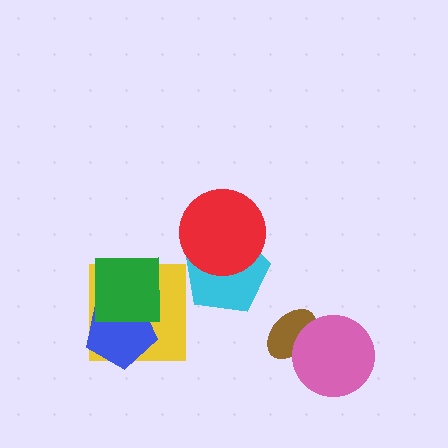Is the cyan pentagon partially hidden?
Yes, it is partially covered by another shape.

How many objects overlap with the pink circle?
1 object overlaps with the pink circle.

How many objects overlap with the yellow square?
2 objects overlap with the yellow square.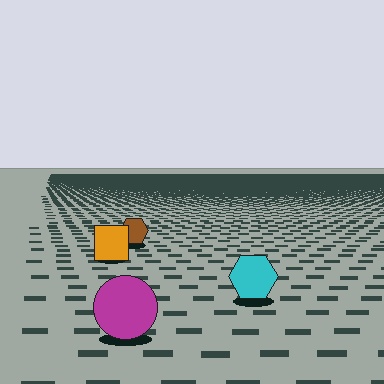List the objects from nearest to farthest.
From nearest to farthest: the magenta circle, the cyan hexagon, the orange square, the brown hexagon.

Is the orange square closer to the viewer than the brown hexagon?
Yes. The orange square is closer — you can tell from the texture gradient: the ground texture is coarser near it.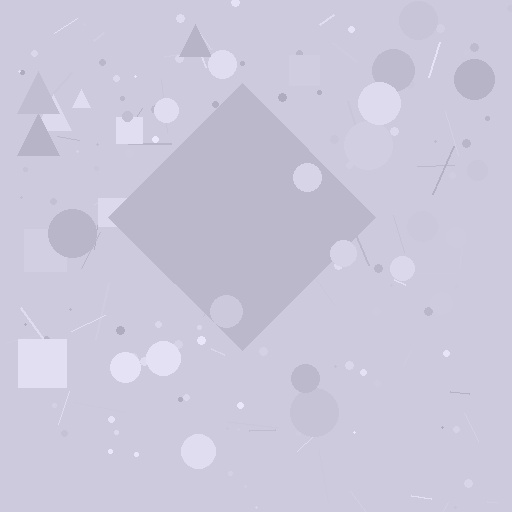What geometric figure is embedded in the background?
A diamond is embedded in the background.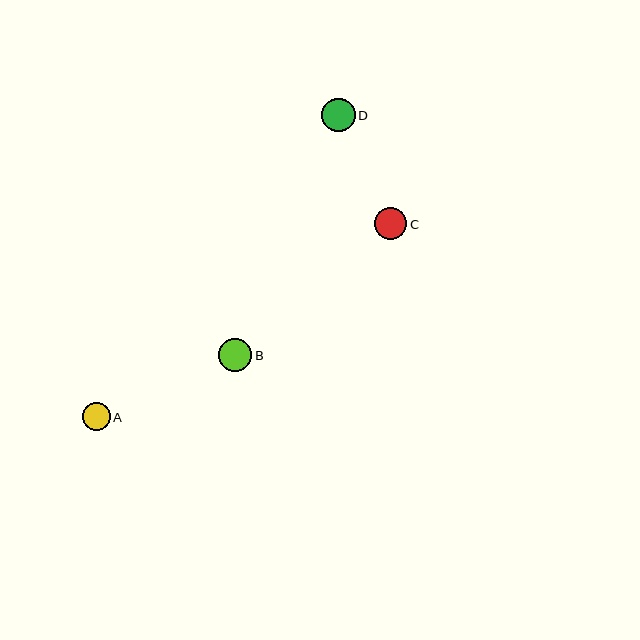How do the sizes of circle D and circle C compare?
Circle D and circle C are approximately the same size.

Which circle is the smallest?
Circle A is the smallest with a size of approximately 28 pixels.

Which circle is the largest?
Circle D is the largest with a size of approximately 33 pixels.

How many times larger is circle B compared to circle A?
Circle B is approximately 1.2 times the size of circle A.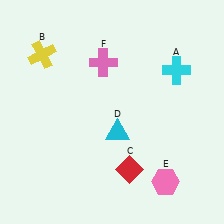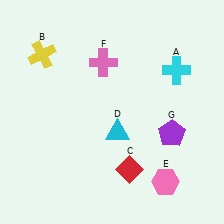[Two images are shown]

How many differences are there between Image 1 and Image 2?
There is 1 difference between the two images.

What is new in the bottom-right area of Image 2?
A purple pentagon (G) was added in the bottom-right area of Image 2.